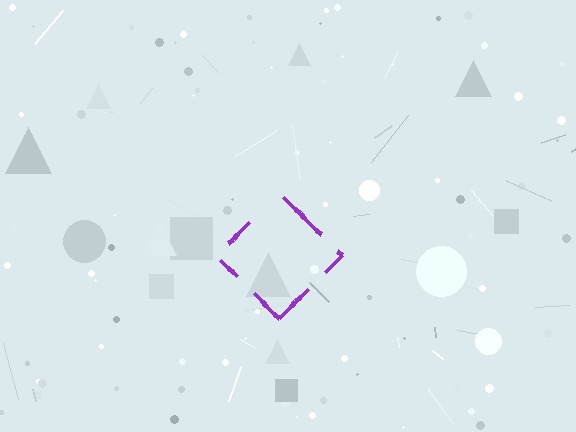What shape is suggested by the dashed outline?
The dashed outline suggests a diamond.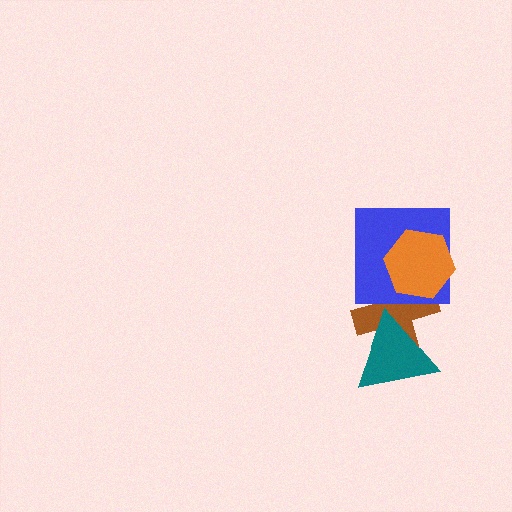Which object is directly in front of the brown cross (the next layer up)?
The blue square is directly in front of the brown cross.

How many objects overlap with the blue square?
2 objects overlap with the blue square.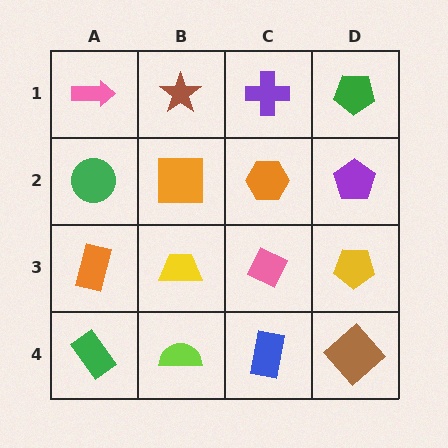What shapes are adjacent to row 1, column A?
A green circle (row 2, column A), a brown star (row 1, column B).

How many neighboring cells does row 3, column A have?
3.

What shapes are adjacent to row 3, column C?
An orange hexagon (row 2, column C), a blue rectangle (row 4, column C), a yellow trapezoid (row 3, column B), a yellow pentagon (row 3, column D).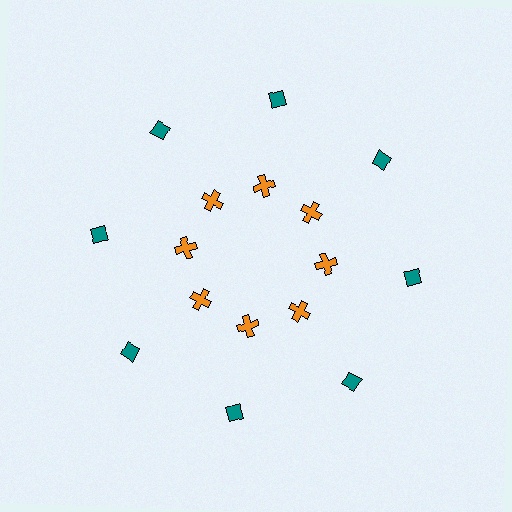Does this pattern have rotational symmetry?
Yes, this pattern has 8-fold rotational symmetry. It looks the same after rotating 45 degrees around the center.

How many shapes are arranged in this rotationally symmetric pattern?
There are 16 shapes, arranged in 8 groups of 2.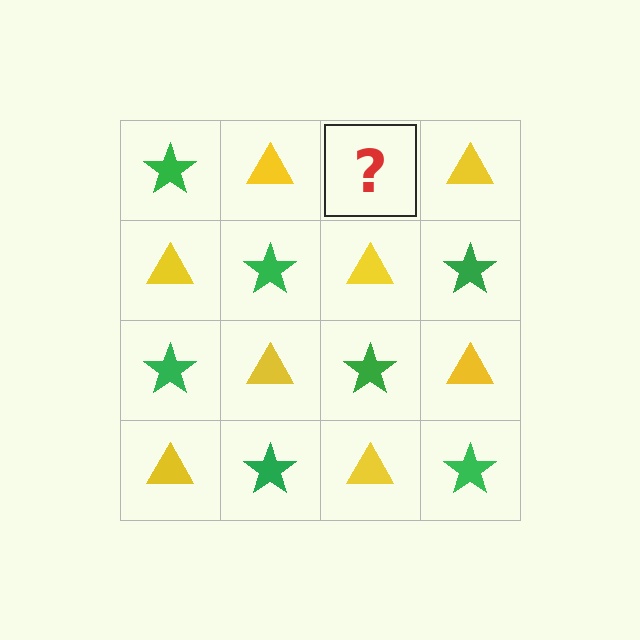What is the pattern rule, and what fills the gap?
The rule is that it alternates green star and yellow triangle in a checkerboard pattern. The gap should be filled with a green star.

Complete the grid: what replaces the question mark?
The question mark should be replaced with a green star.